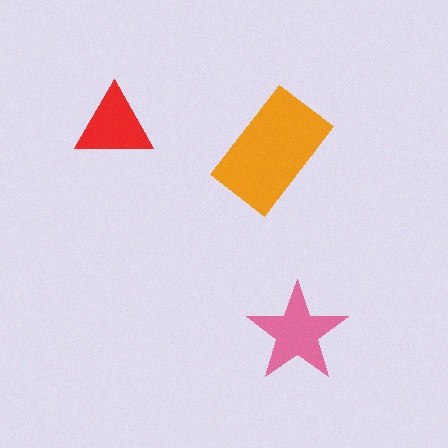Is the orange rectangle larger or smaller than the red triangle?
Larger.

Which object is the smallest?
The red triangle.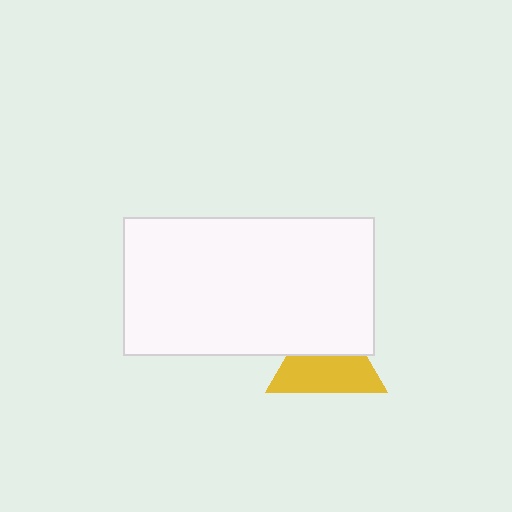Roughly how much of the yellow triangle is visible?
About half of it is visible (roughly 59%).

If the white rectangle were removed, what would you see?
You would see the complete yellow triangle.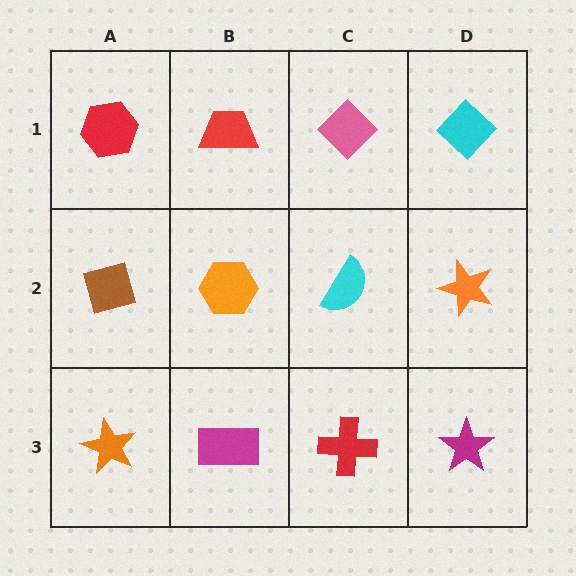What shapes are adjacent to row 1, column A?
A brown diamond (row 2, column A), a red trapezoid (row 1, column B).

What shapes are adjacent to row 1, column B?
An orange hexagon (row 2, column B), a red hexagon (row 1, column A), a pink diamond (row 1, column C).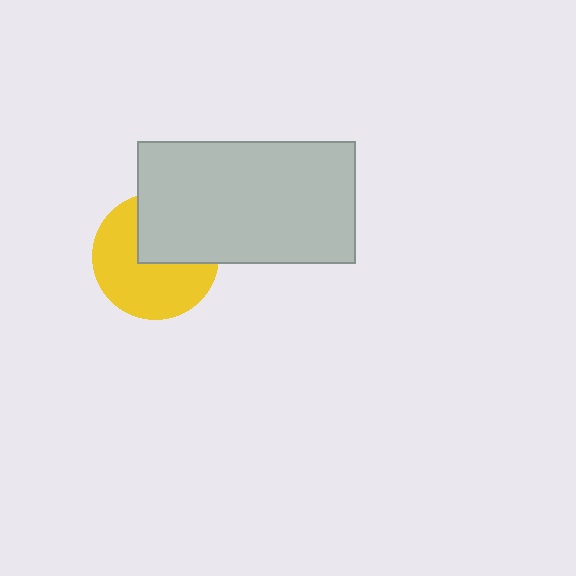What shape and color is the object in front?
The object in front is a light gray rectangle.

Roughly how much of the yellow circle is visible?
About half of it is visible (roughly 62%).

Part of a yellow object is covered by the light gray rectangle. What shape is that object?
It is a circle.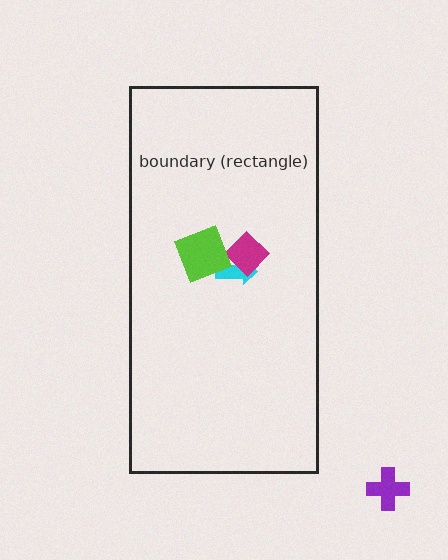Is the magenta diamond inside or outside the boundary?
Inside.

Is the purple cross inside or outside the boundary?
Outside.